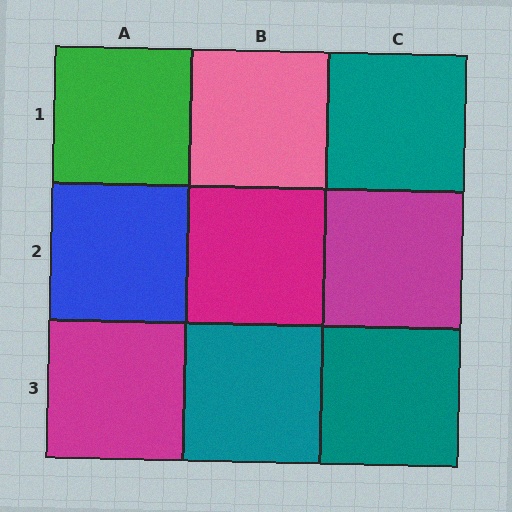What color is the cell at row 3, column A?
Magenta.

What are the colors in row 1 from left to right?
Green, pink, teal.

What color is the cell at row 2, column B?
Magenta.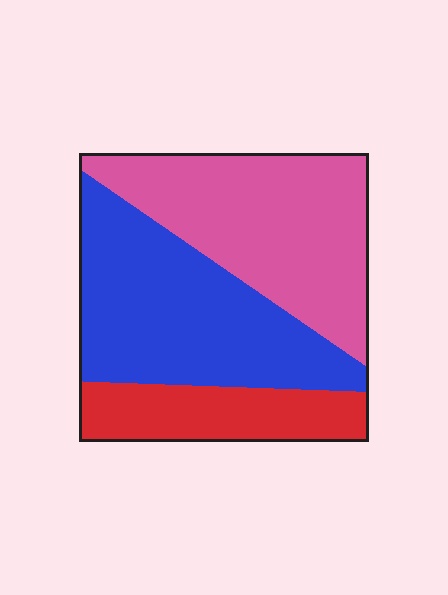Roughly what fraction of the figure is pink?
Pink takes up about two fifths (2/5) of the figure.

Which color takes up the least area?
Red, at roughly 20%.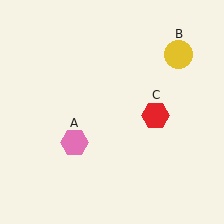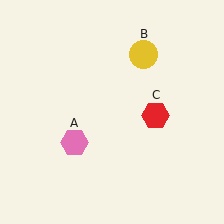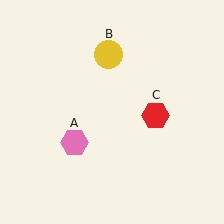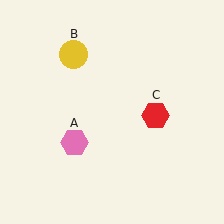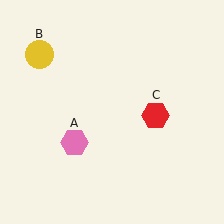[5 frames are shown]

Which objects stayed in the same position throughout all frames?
Pink hexagon (object A) and red hexagon (object C) remained stationary.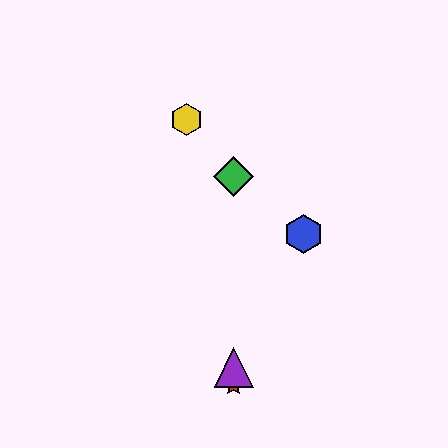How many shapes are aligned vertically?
3 shapes (the red star, the green diamond, the purple triangle) are aligned vertically.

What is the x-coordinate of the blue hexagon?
The blue hexagon is at x≈304.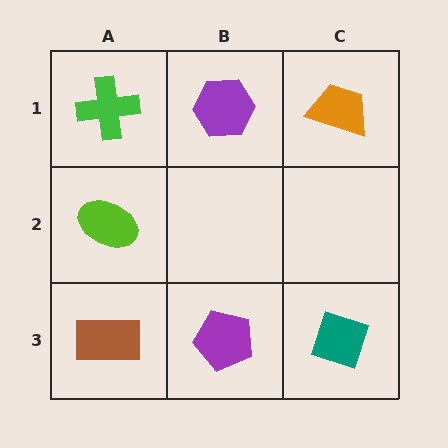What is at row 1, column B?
A purple hexagon.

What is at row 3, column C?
A teal diamond.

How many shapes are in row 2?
1 shape.